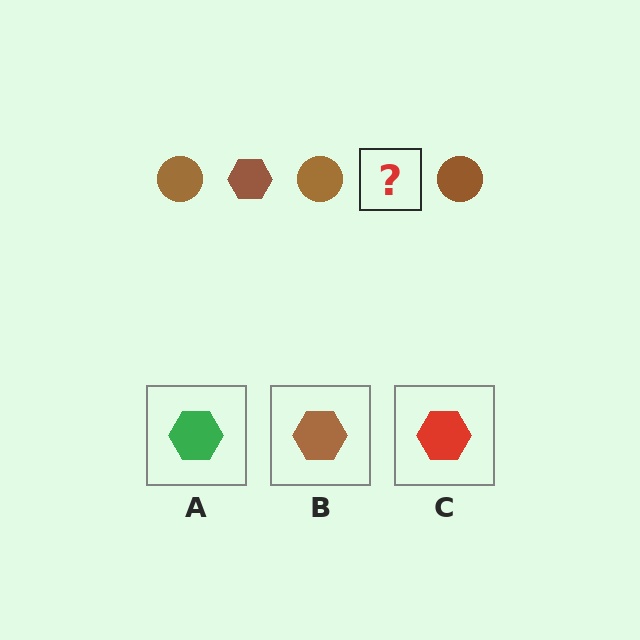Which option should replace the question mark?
Option B.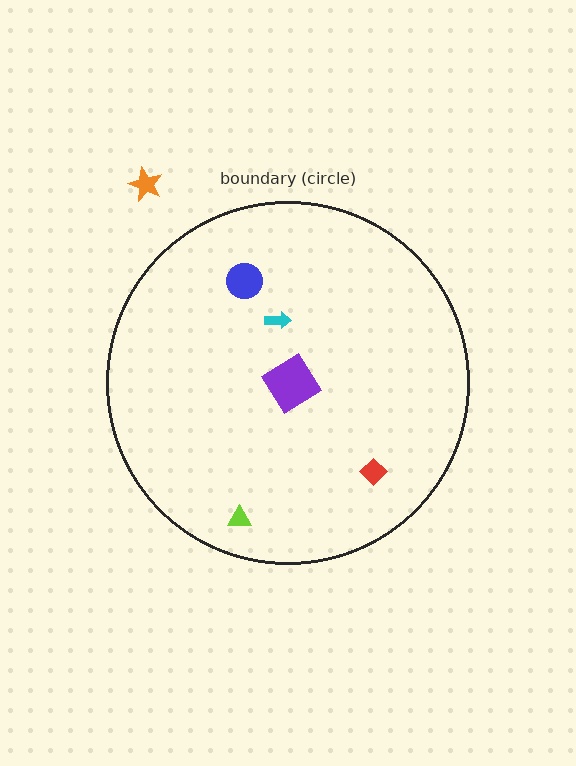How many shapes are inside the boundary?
5 inside, 1 outside.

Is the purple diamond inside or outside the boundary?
Inside.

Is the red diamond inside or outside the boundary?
Inside.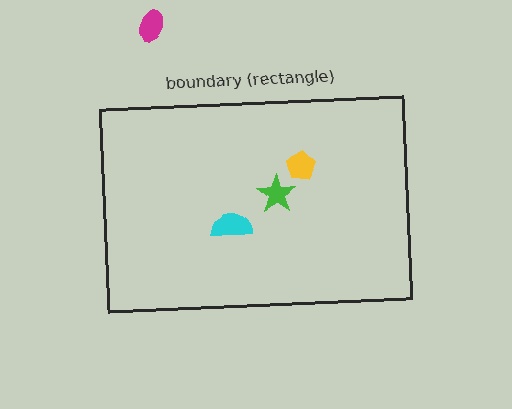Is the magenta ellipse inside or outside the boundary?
Outside.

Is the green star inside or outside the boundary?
Inside.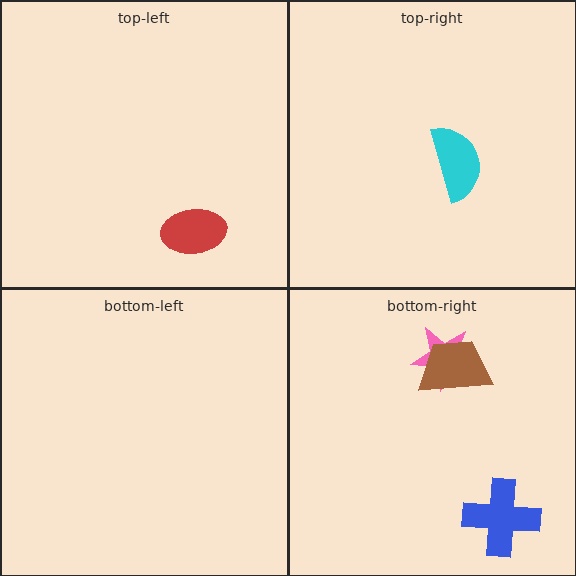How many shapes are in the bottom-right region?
3.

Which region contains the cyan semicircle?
The top-right region.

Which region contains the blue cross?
The bottom-right region.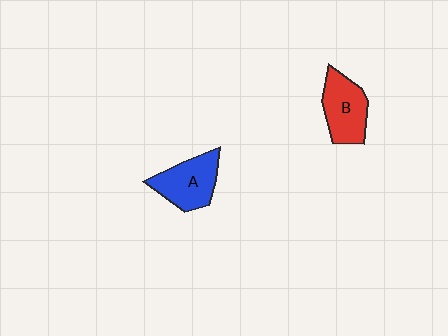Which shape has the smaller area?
Shape B (red).